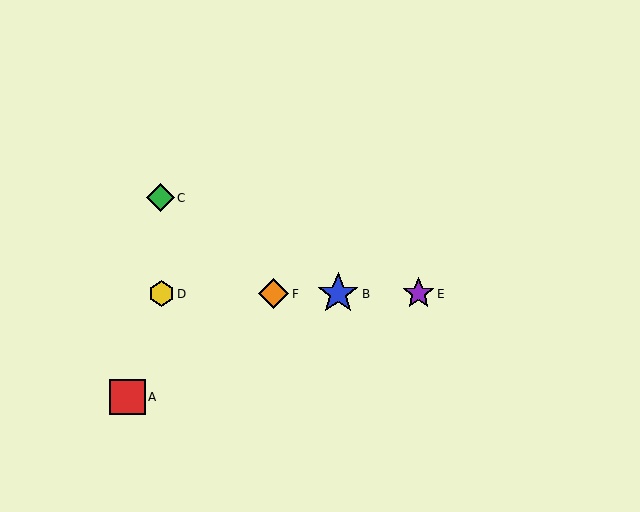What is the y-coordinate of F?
Object F is at y≈294.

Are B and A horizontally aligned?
No, B is at y≈294 and A is at y≈397.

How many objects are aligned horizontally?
4 objects (B, D, E, F) are aligned horizontally.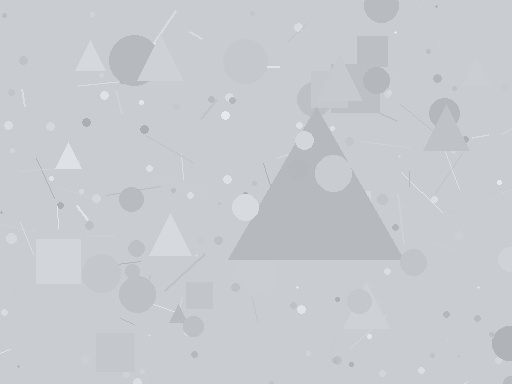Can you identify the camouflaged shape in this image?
The camouflaged shape is a triangle.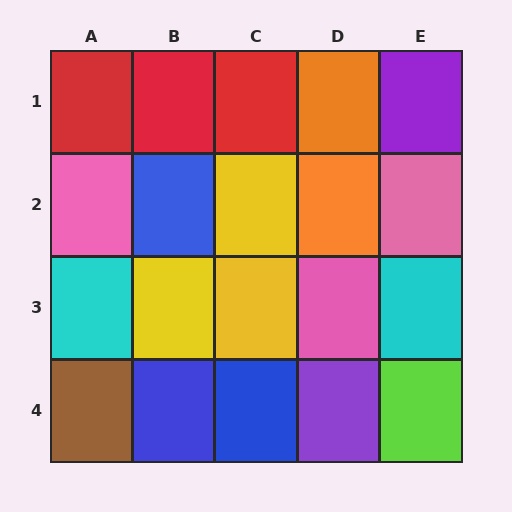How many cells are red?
3 cells are red.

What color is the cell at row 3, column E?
Cyan.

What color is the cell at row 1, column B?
Red.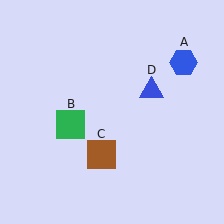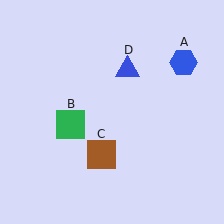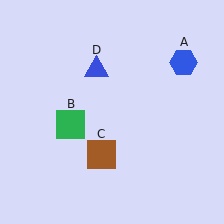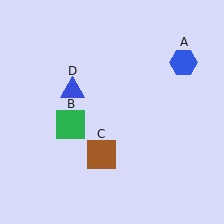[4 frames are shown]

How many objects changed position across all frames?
1 object changed position: blue triangle (object D).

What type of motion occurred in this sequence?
The blue triangle (object D) rotated counterclockwise around the center of the scene.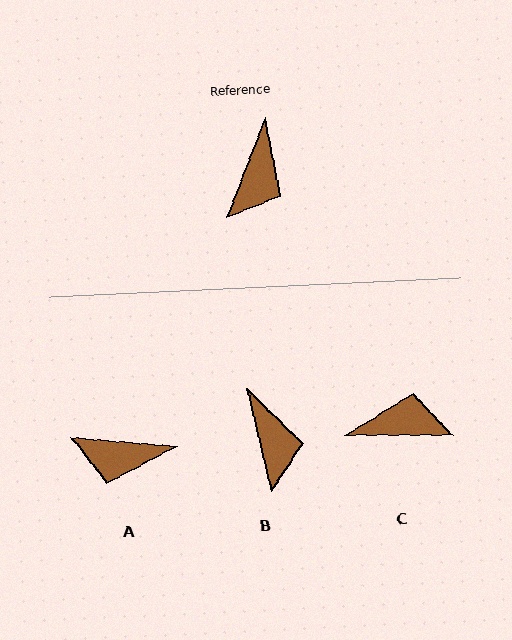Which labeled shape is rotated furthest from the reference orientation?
C, about 111 degrees away.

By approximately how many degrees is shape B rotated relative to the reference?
Approximately 35 degrees counter-clockwise.